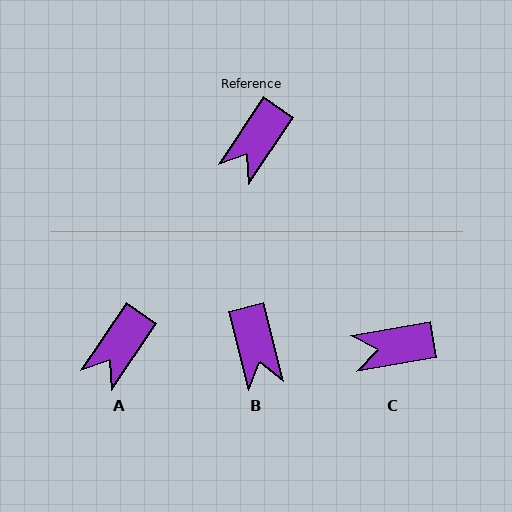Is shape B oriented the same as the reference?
No, it is off by about 48 degrees.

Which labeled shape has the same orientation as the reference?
A.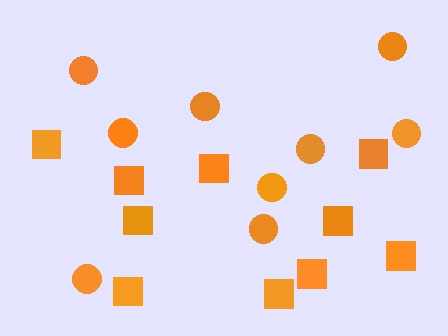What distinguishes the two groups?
There are 2 groups: one group of circles (9) and one group of squares (10).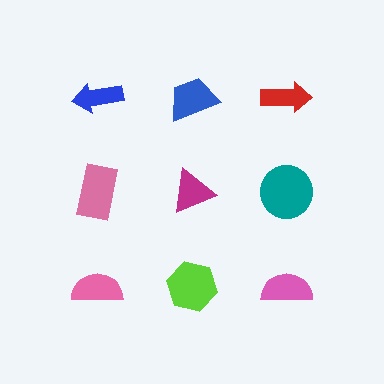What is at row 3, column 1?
A pink semicircle.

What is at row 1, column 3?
A red arrow.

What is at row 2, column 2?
A magenta triangle.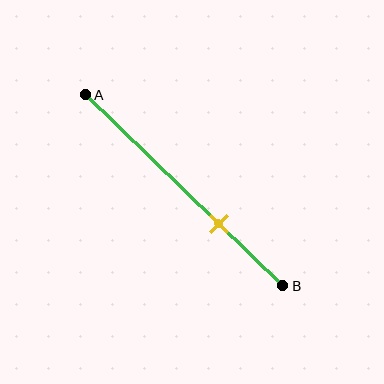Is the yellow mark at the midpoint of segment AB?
No, the mark is at about 70% from A, not at the 50% midpoint.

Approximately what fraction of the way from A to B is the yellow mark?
The yellow mark is approximately 70% of the way from A to B.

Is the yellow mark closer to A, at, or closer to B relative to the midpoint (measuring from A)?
The yellow mark is closer to point B than the midpoint of segment AB.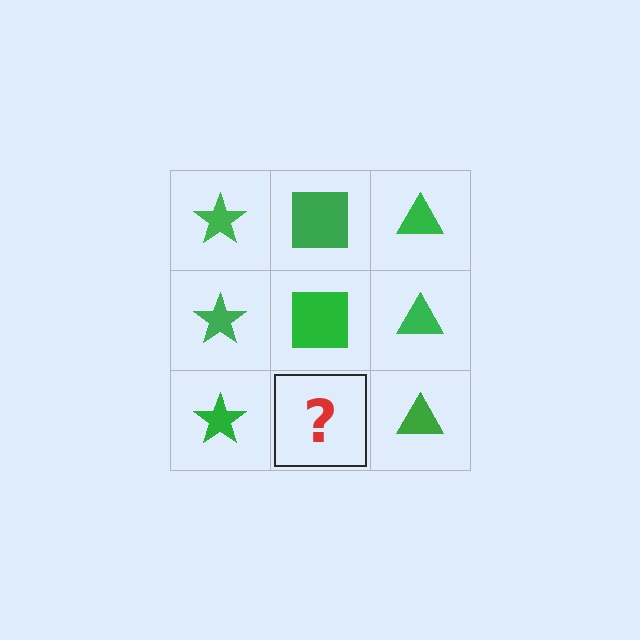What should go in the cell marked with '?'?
The missing cell should contain a green square.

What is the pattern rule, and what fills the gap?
The rule is that each column has a consistent shape. The gap should be filled with a green square.